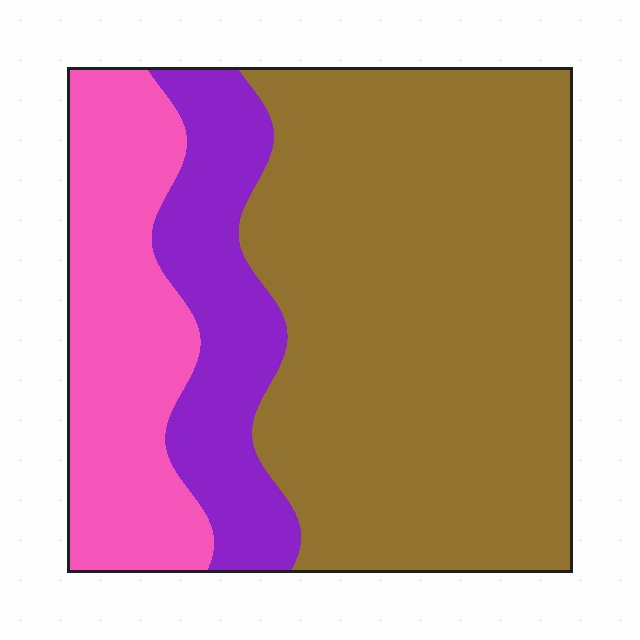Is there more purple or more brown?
Brown.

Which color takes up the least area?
Purple, at roughly 15%.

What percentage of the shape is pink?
Pink covers roughly 20% of the shape.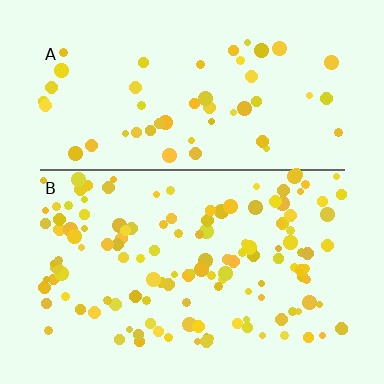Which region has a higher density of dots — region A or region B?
B (the bottom).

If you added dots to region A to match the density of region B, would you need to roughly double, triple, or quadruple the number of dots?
Approximately triple.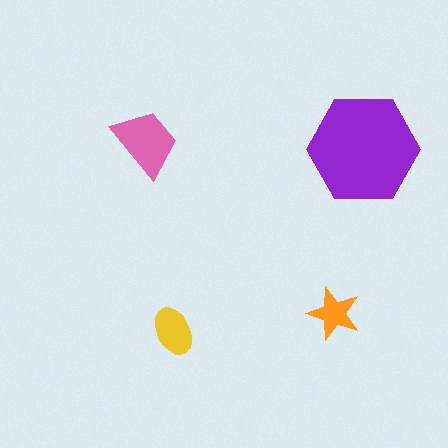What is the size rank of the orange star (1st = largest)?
4th.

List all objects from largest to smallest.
The purple hexagon, the pink trapezoid, the yellow ellipse, the orange star.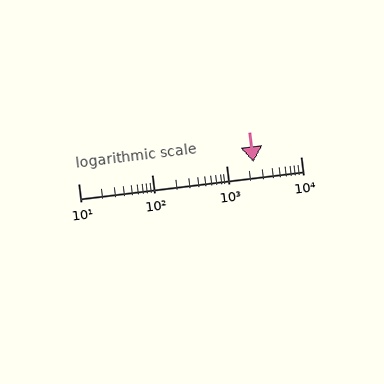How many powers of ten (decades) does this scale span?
The scale spans 3 decades, from 10 to 10000.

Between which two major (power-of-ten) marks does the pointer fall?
The pointer is between 1000 and 10000.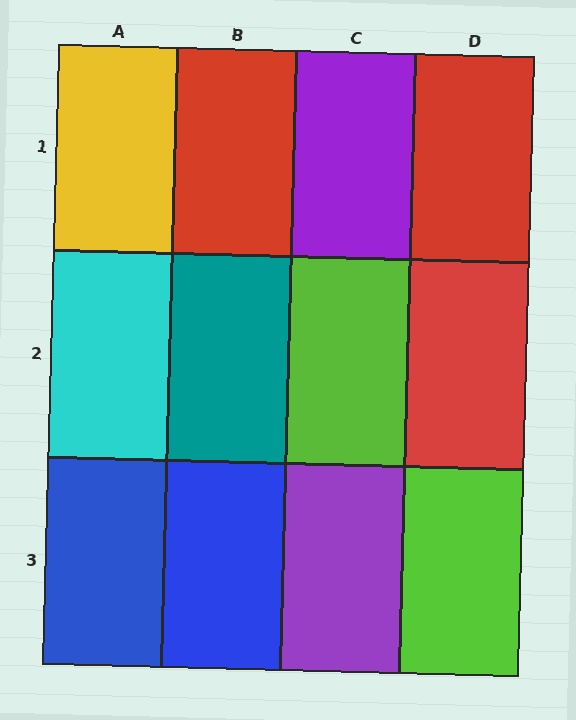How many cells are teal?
1 cell is teal.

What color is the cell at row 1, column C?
Purple.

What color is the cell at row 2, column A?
Cyan.